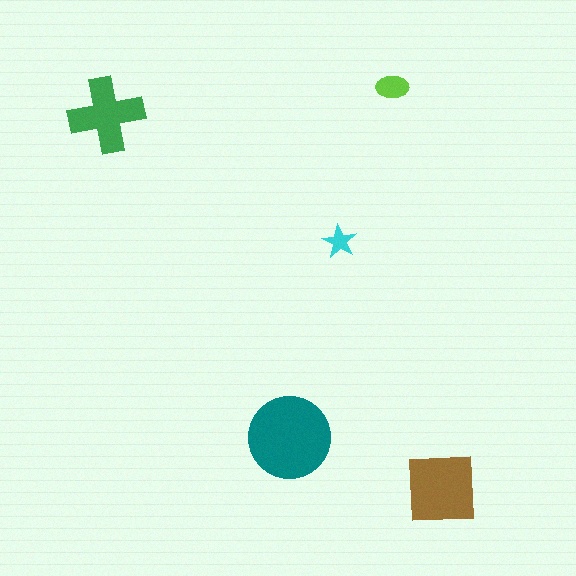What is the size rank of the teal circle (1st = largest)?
1st.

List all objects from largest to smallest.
The teal circle, the brown square, the green cross, the lime ellipse, the cyan star.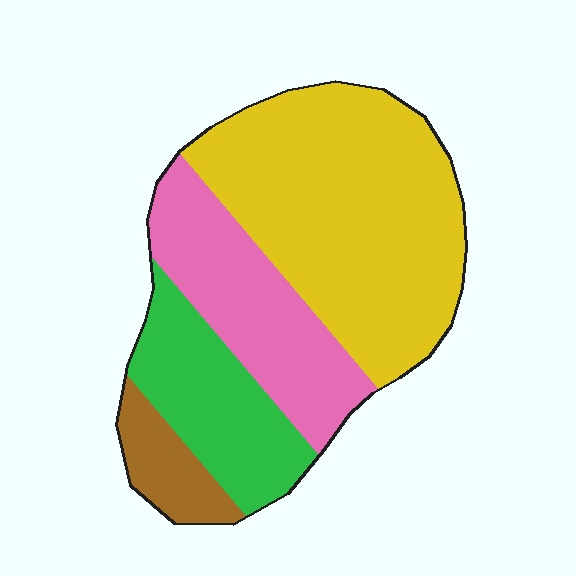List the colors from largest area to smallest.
From largest to smallest: yellow, pink, green, brown.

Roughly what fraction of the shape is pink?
Pink covers about 25% of the shape.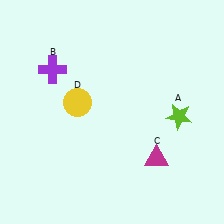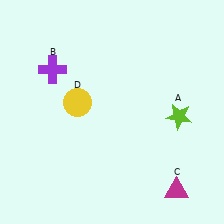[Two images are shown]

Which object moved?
The magenta triangle (C) moved down.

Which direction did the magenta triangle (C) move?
The magenta triangle (C) moved down.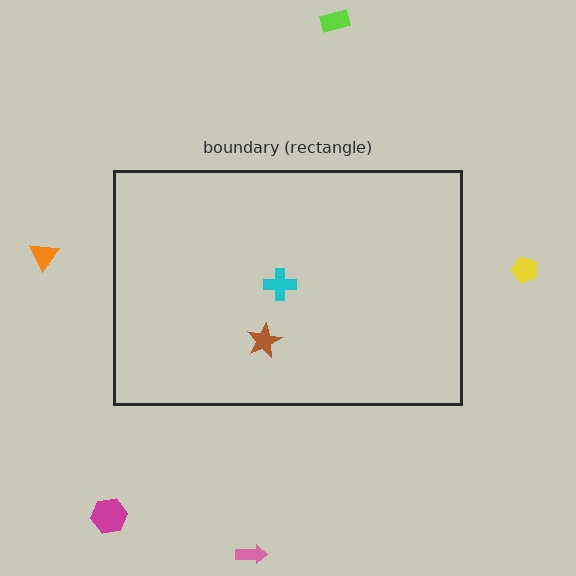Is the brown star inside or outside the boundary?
Inside.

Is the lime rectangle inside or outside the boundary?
Outside.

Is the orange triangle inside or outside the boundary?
Outside.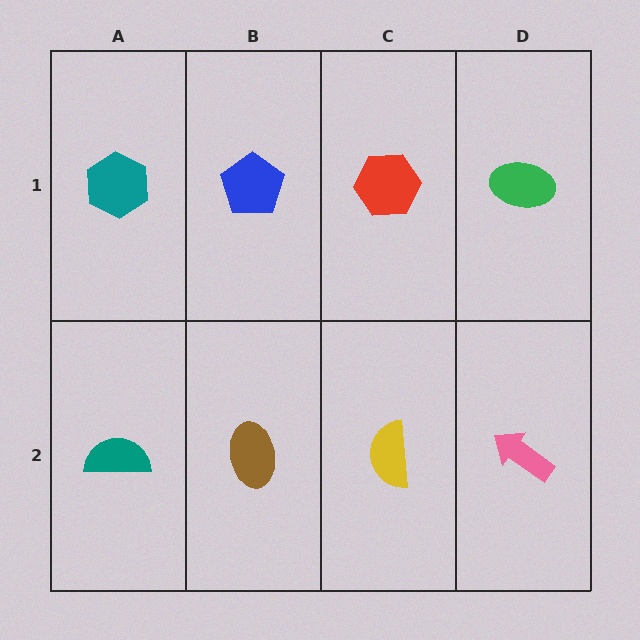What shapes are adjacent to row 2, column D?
A green ellipse (row 1, column D), a yellow semicircle (row 2, column C).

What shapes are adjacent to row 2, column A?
A teal hexagon (row 1, column A), a brown ellipse (row 2, column B).